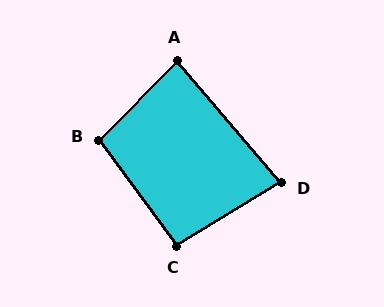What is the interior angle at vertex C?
Approximately 95 degrees (approximately right).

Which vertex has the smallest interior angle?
D, at approximately 81 degrees.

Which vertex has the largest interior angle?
B, at approximately 99 degrees.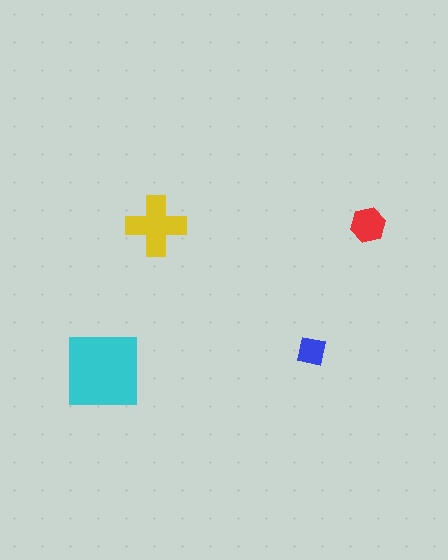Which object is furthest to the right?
The red hexagon is rightmost.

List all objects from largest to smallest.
The cyan square, the yellow cross, the red hexagon, the blue square.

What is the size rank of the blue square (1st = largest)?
4th.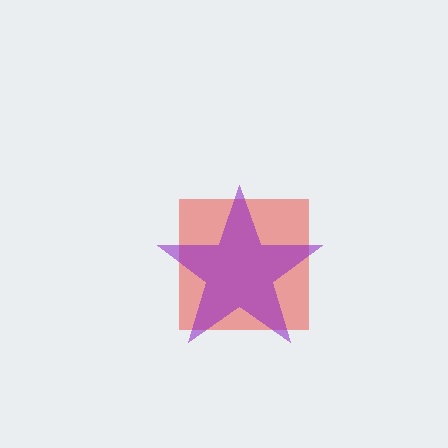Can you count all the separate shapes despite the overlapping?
Yes, there are 2 separate shapes.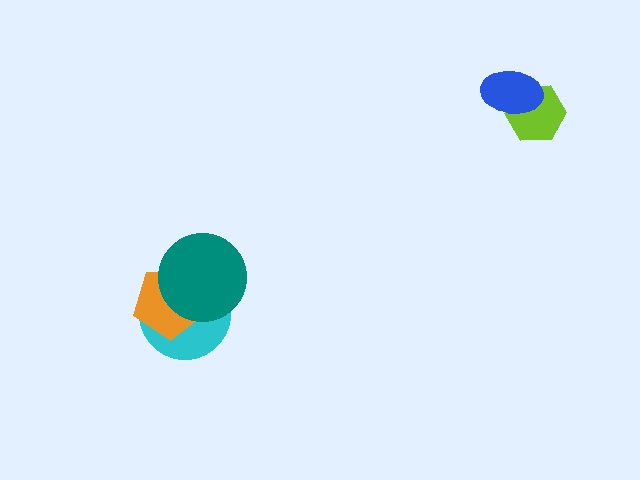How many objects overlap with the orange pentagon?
2 objects overlap with the orange pentagon.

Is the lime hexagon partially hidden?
Yes, it is partially covered by another shape.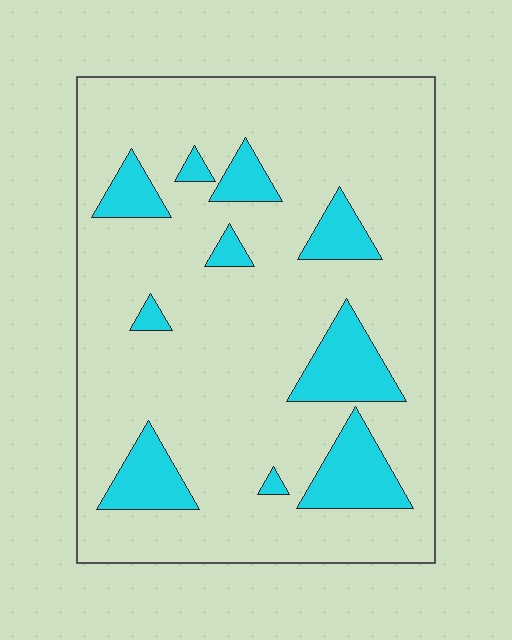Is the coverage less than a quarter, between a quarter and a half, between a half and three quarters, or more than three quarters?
Less than a quarter.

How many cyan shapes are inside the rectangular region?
10.